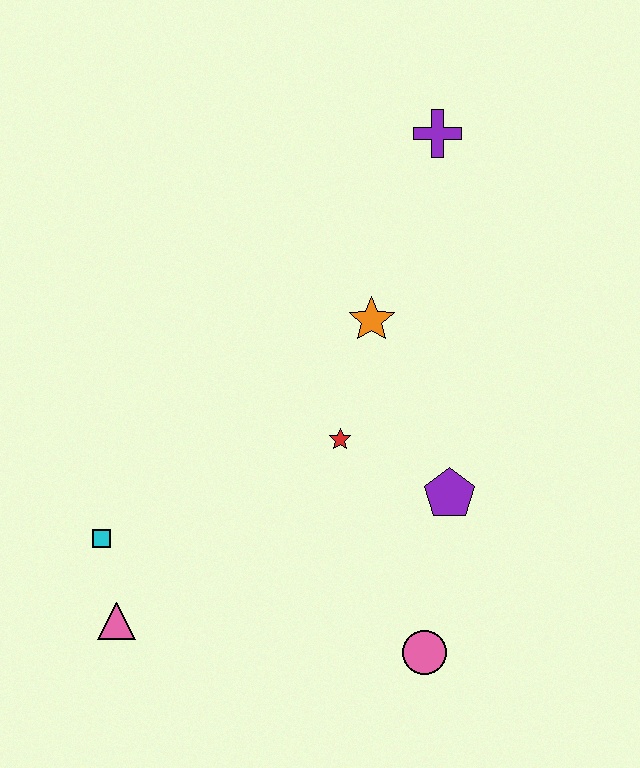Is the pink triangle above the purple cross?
No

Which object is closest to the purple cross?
The orange star is closest to the purple cross.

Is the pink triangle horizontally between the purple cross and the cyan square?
Yes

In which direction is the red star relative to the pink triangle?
The red star is to the right of the pink triangle.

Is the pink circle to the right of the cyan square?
Yes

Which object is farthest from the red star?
The purple cross is farthest from the red star.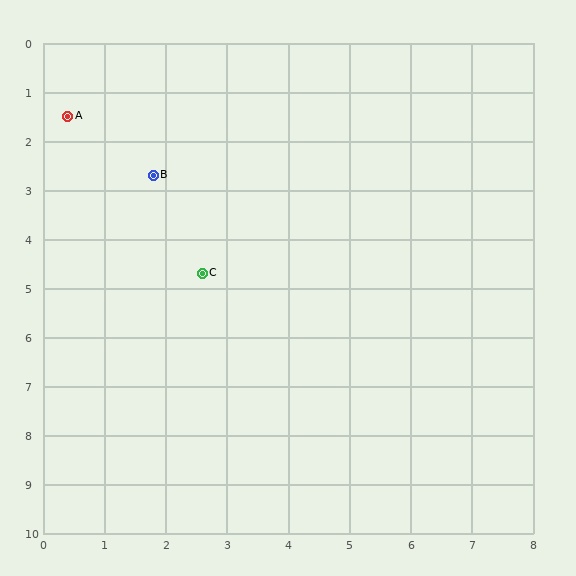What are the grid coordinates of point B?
Point B is at approximately (1.8, 2.7).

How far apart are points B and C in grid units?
Points B and C are about 2.2 grid units apart.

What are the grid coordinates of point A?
Point A is at approximately (0.4, 1.5).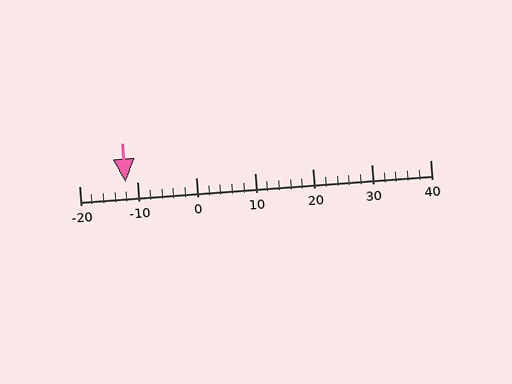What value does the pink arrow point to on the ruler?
The pink arrow points to approximately -12.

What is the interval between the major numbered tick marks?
The major tick marks are spaced 10 units apart.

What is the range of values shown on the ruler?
The ruler shows values from -20 to 40.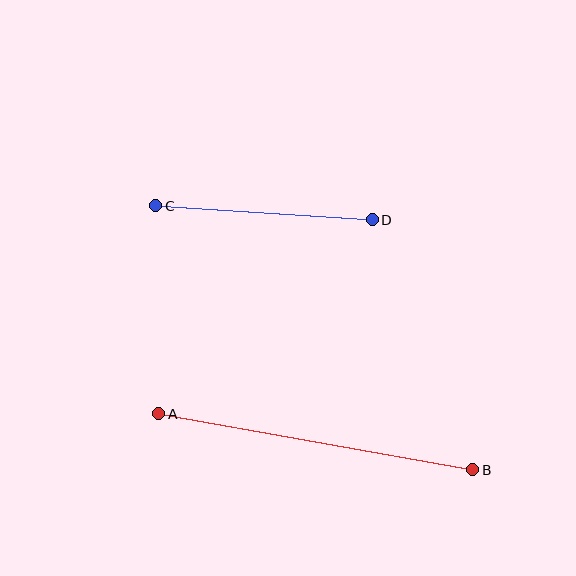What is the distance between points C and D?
The distance is approximately 217 pixels.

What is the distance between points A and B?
The distance is approximately 319 pixels.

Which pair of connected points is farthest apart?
Points A and B are farthest apart.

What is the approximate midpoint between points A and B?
The midpoint is at approximately (316, 442) pixels.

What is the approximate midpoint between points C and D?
The midpoint is at approximately (264, 213) pixels.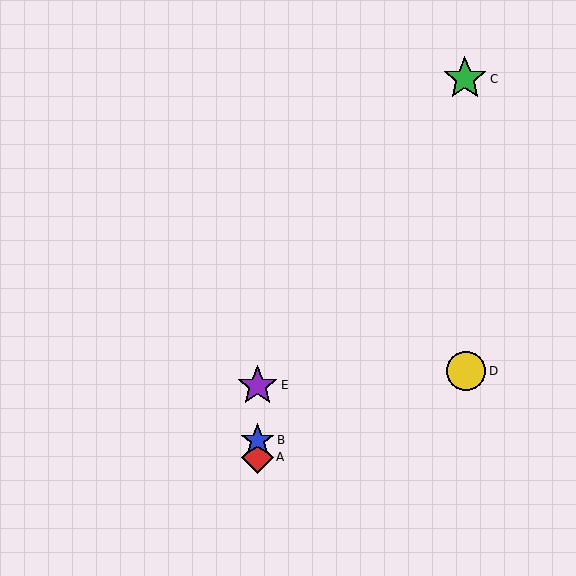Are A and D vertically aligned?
No, A is at x≈258 and D is at x≈466.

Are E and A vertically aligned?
Yes, both are at x≈258.